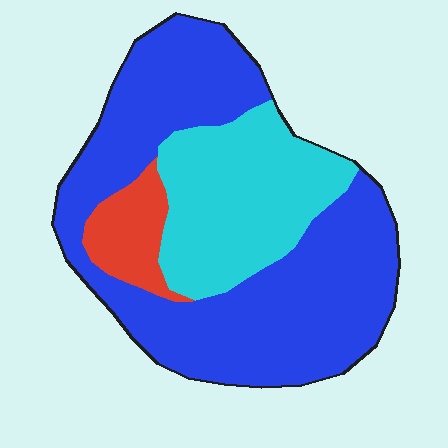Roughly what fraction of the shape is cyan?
Cyan takes up about one quarter (1/4) of the shape.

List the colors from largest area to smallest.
From largest to smallest: blue, cyan, red.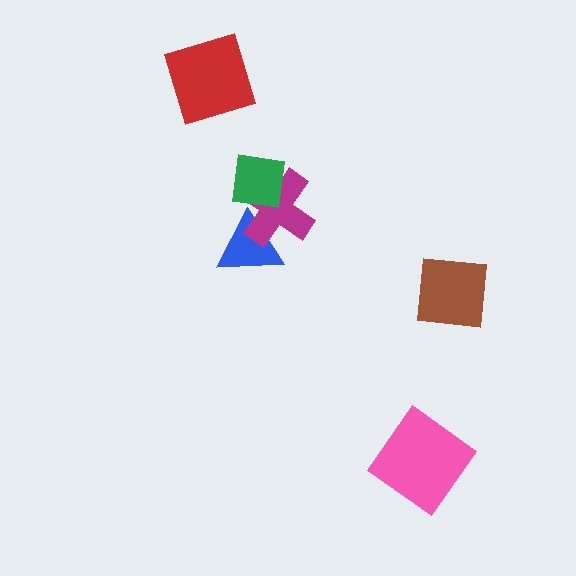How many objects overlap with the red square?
0 objects overlap with the red square.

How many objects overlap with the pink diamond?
0 objects overlap with the pink diamond.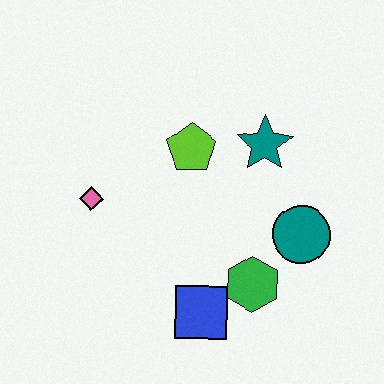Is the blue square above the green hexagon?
No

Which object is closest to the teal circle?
The green hexagon is closest to the teal circle.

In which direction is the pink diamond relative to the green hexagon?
The pink diamond is to the left of the green hexagon.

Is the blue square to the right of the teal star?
No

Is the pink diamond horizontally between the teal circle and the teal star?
No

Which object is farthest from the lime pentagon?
The blue square is farthest from the lime pentagon.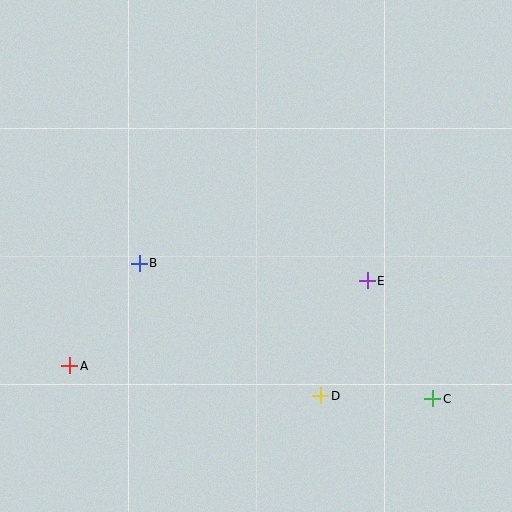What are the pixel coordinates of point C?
Point C is at (433, 399).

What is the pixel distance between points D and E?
The distance between D and E is 124 pixels.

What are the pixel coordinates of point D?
Point D is at (321, 396).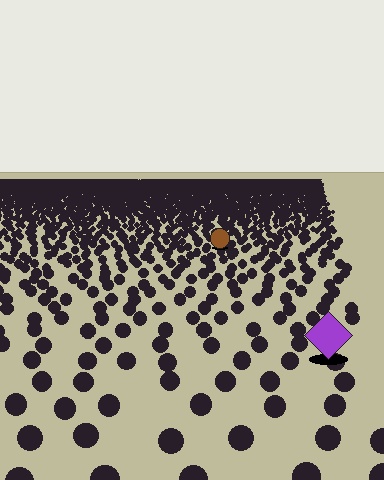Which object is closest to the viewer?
The purple diamond is closest. The texture marks near it are larger and more spread out.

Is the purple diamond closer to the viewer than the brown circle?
Yes. The purple diamond is closer — you can tell from the texture gradient: the ground texture is coarser near it.